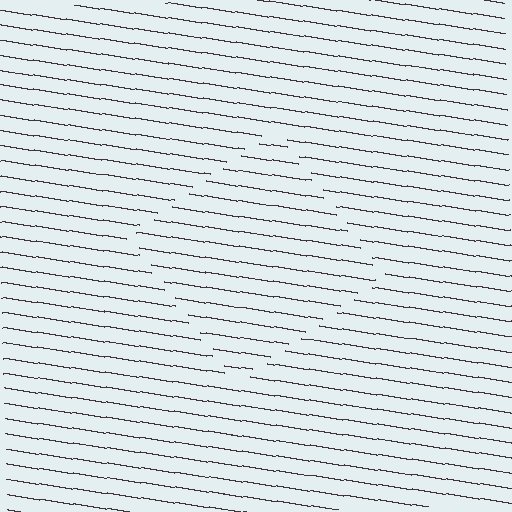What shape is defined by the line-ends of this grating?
An illusory square. The interior of the shape contains the same grating, shifted by half a period — the contour is defined by the phase discontinuity where line-ends from the inner and outer gratings abut.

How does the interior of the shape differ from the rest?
The interior of the shape contains the same grating, shifted by half a period — the contour is defined by the phase discontinuity where line-ends from the inner and outer gratings abut.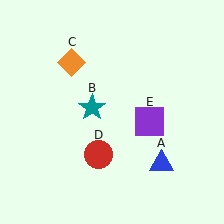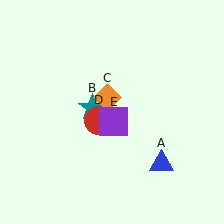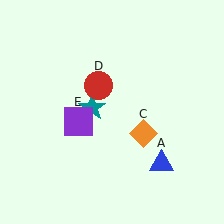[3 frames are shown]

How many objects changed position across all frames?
3 objects changed position: orange diamond (object C), red circle (object D), purple square (object E).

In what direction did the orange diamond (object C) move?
The orange diamond (object C) moved down and to the right.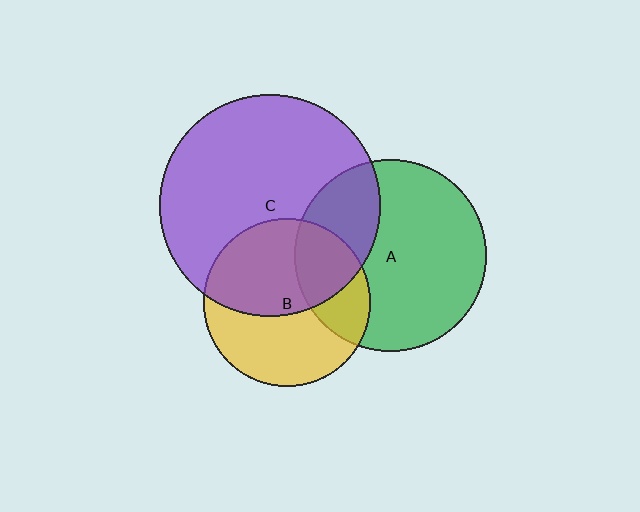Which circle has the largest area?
Circle C (purple).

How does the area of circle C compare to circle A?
Approximately 1.3 times.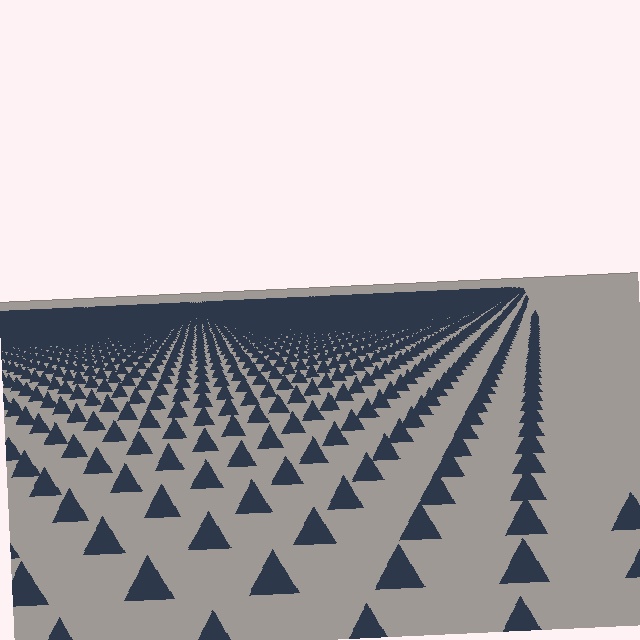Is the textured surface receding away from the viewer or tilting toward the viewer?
The surface is receding away from the viewer. Texture elements get smaller and denser toward the top.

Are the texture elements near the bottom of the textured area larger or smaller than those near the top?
Larger. Near the bottom, elements are closer to the viewer and appear at a bigger on-screen size.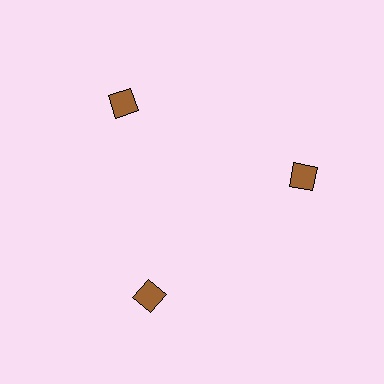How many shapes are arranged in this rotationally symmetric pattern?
There are 3 shapes, arranged in 3 groups of 1.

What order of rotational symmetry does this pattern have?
This pattern has 3-fold rotational symmetry.